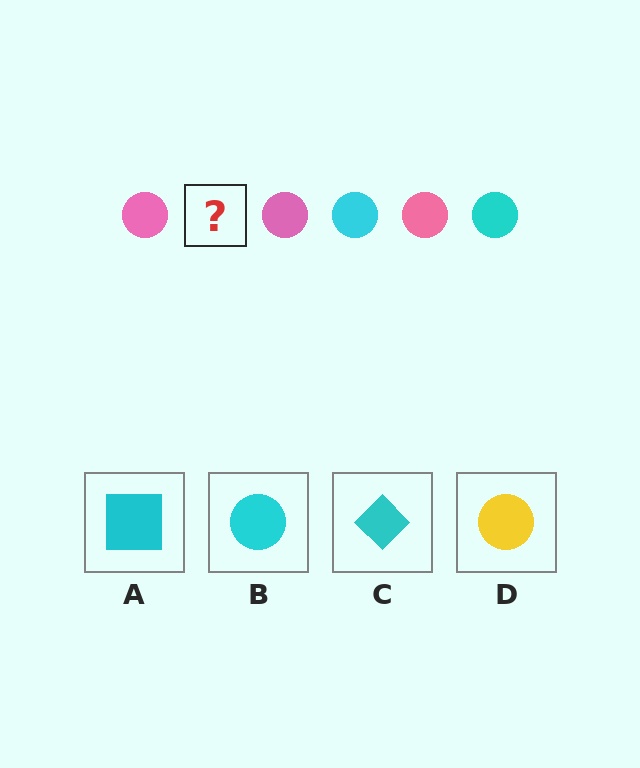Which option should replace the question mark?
Option B.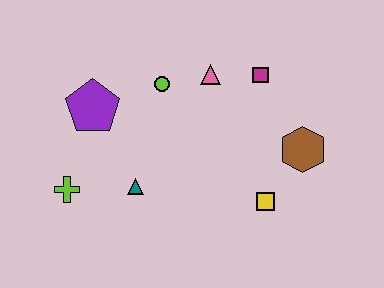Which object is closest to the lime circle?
The pink triangle is closest to the lime circle.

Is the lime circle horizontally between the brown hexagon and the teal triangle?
Yes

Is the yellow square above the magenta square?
No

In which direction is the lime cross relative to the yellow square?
The lime cross is to the left of the yellow square.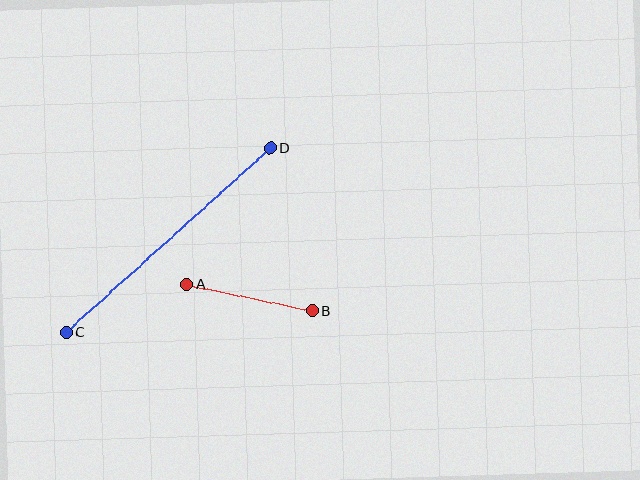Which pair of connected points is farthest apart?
Points C and D are farthest apart.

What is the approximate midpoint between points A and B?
The midpoint is at approximately (250, 298) pixels.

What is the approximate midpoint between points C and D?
The midpoint is at approximately (168, 240) pixels.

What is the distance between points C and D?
The distance is approximately 275 pixels.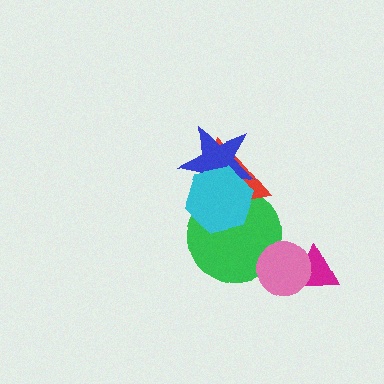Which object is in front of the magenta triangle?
The pink circle is in front of the magenta triangle.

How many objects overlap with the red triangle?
3 objects overlap with the red triangle.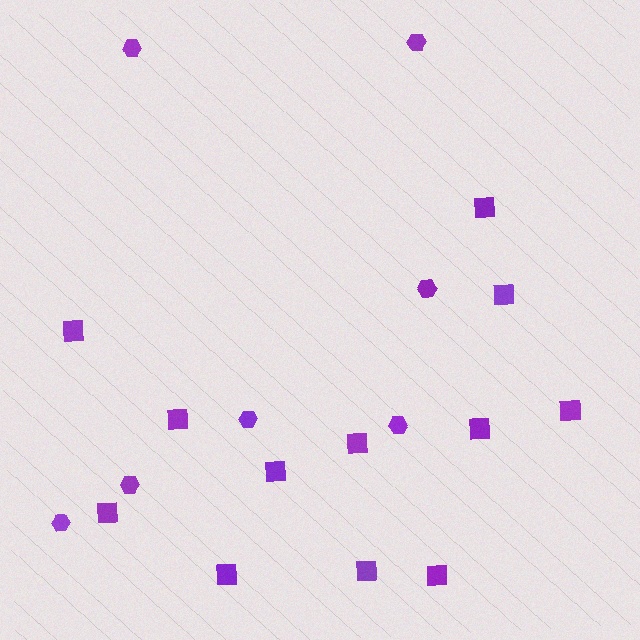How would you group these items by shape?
There are 2 groups: one group of squares (12) and one group of hexagons (7).